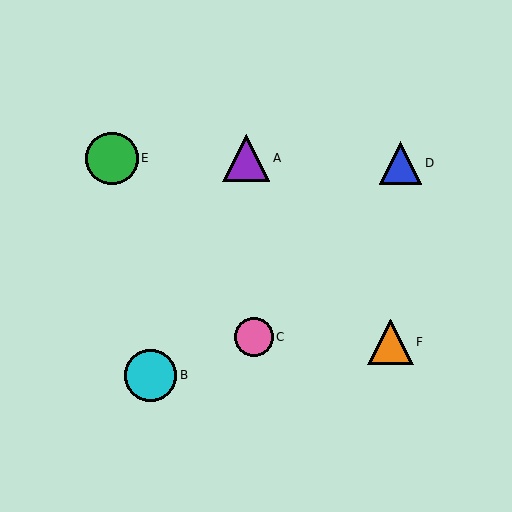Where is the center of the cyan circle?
The center of the cyan circle is at (150, 375).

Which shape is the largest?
The green circle (labeled E) is the largest.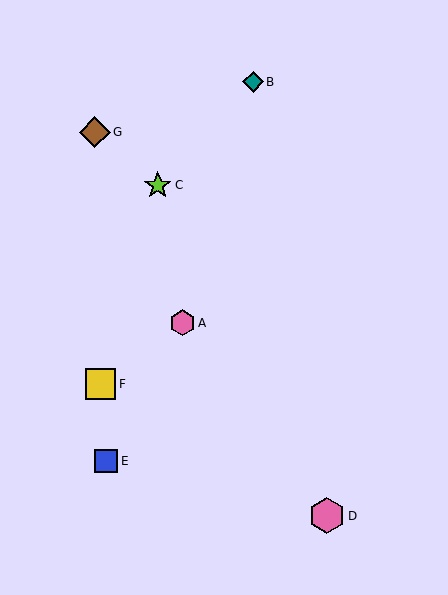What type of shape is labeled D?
Shape D is a pink hexagon.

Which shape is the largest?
The pink hexagon (labeled D) is the largest.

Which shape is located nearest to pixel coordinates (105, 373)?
The yellow square (labeled F) at (101, 384) is nearest to that location.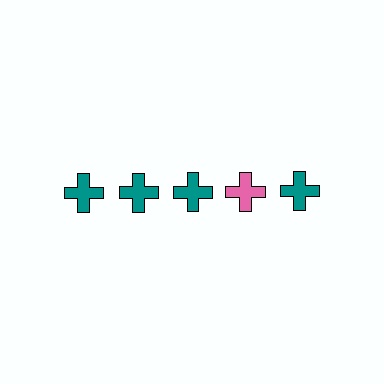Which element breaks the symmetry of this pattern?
The pink cross in the top row, second from right column breaks the symmetry. All other shapes are teal crosses.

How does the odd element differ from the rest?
It has a different color: pink instead of teal.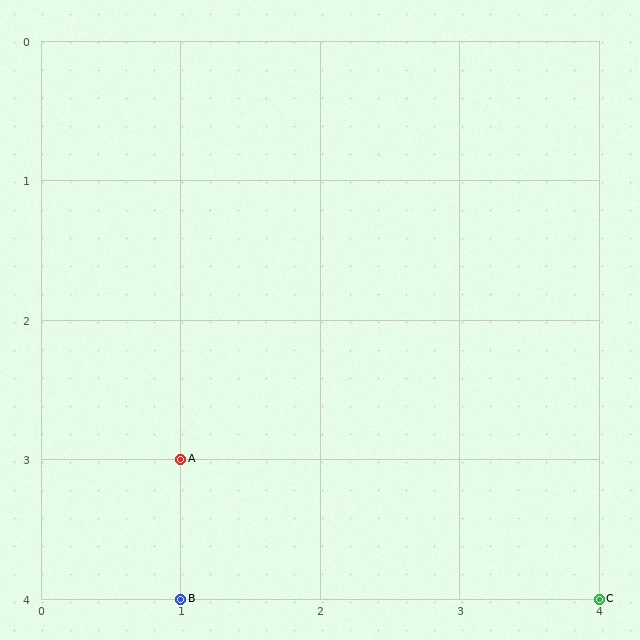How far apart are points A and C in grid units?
Points A and C are 3 columns and 1 row apart (about 3.2 grid units diagonally).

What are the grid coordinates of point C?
Point C is at grid coordinates (4, 4).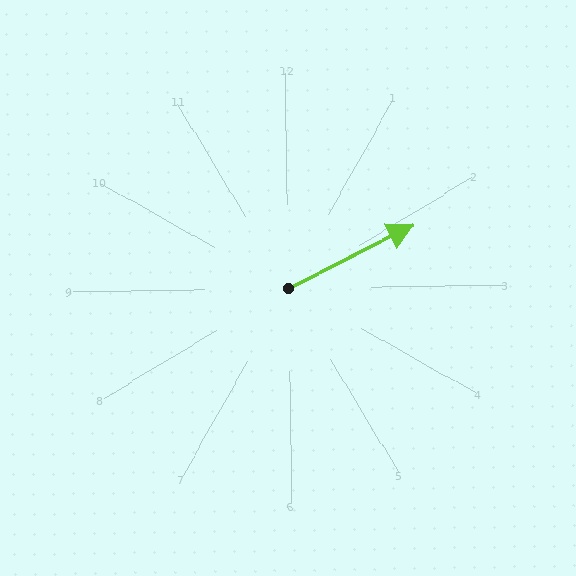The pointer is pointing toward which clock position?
Roughly 2 o'clock.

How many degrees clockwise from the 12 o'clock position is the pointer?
Approximately 64 degrees.